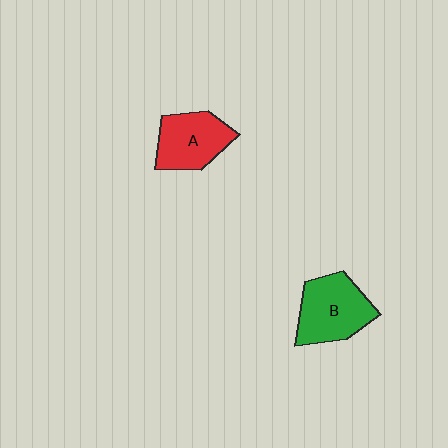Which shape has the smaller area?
Shape A (red).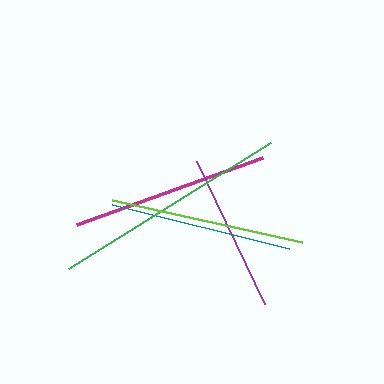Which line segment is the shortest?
The purple line is the shortest at approximately 158 pixels.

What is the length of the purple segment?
The purple segment is approximately 158 pixels long.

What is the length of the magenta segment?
The magenta segment is approximately 197 pixels long.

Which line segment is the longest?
The green line is the longest at approximately 238 pixels.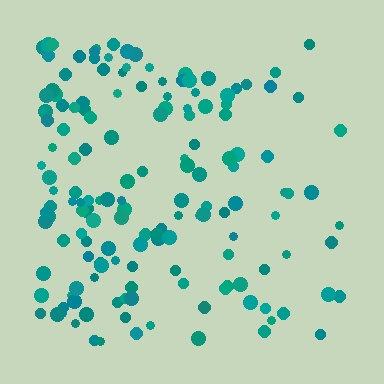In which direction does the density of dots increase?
From right to left, with the left side densest.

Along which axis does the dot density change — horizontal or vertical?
Horizontal.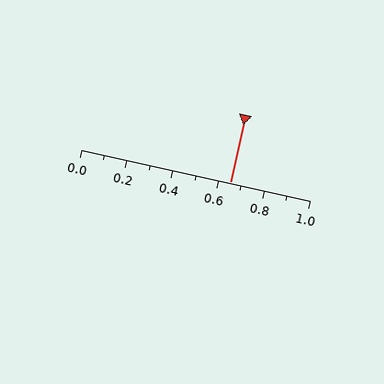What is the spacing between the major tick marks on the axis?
The major ticks are spaced 0.2 apart.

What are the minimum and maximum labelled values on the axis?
The axis runs from 0.0 to 1.0.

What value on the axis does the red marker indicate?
The marker indicates approximately 0.65.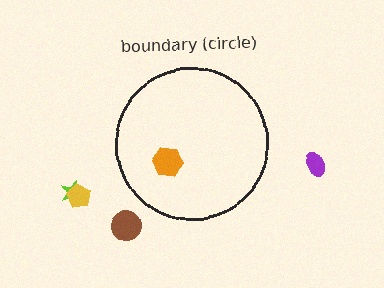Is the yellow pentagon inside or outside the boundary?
Outside.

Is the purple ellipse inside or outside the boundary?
Outside.